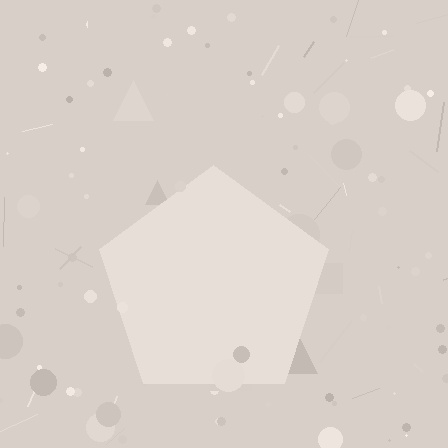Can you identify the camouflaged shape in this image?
The camouflaged shape is a pentagon.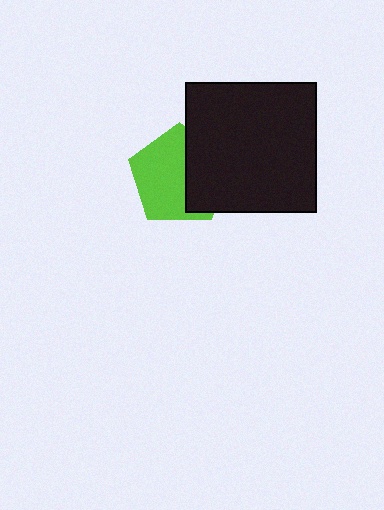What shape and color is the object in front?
The object in front is a black square.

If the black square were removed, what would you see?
You would see the complete lime pentagon.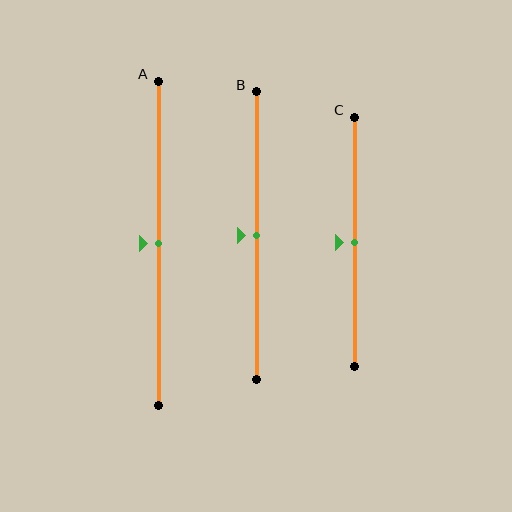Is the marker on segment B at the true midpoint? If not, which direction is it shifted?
Yes, the marker on segment B is at the true midpoint.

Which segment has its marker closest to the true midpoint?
Segment A has its marker closest to the true midpoint.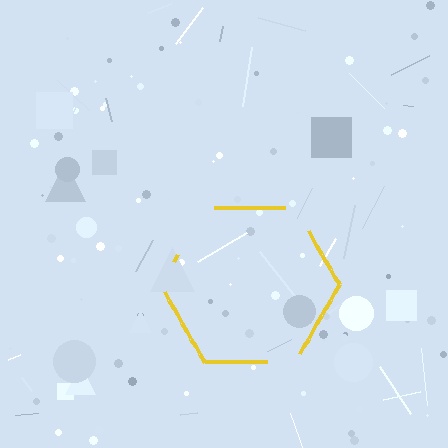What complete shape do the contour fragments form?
The contour fragments form a hexagon.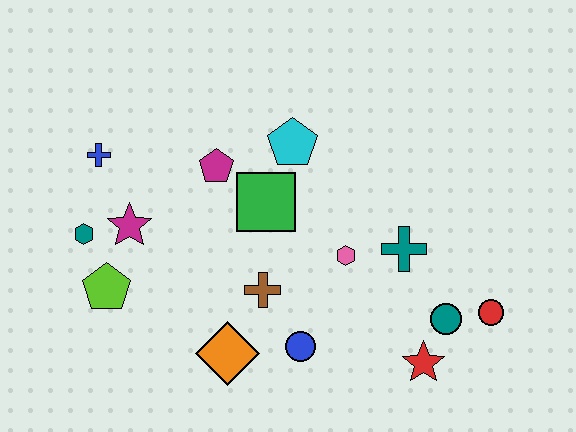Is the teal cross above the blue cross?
No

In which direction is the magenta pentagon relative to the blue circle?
The magenta pentagon is above the blue circle.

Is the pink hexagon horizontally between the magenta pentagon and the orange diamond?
No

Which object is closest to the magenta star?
The teal hexagon is closest to the magenta star.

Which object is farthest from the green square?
The red circle is farthest from the green square.